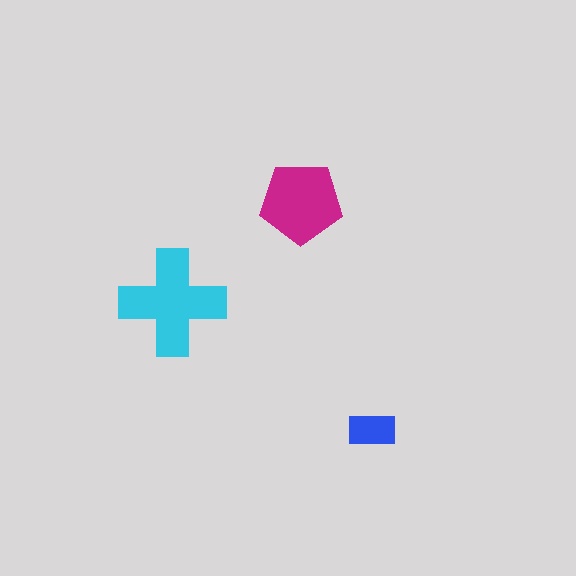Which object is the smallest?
The blue rectangle.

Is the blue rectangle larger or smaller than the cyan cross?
Smaller.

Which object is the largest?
The cyan cross.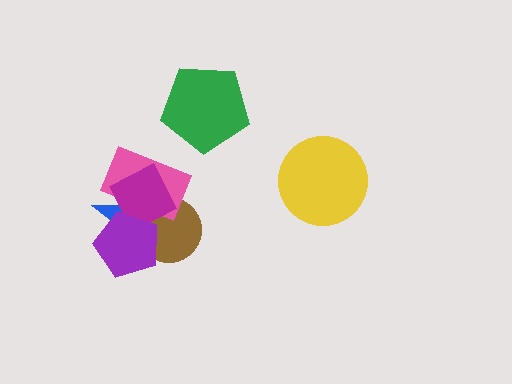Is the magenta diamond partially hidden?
Yes, it is partially covered by another shape.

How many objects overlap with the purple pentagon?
4 objects overlap with the purple pentagon.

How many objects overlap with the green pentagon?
0 objects overlap with the green pentagon.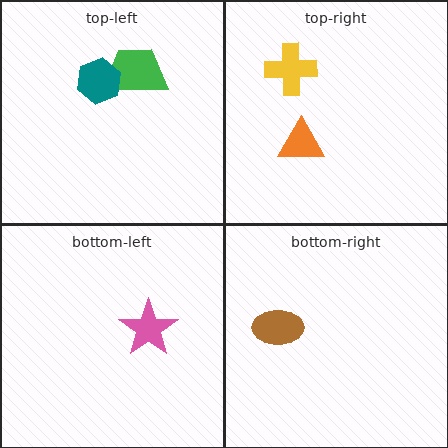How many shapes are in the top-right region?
2.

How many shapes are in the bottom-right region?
1.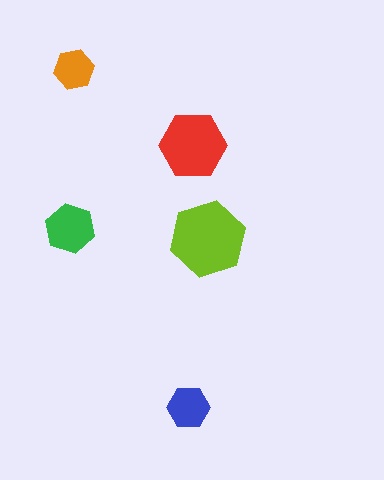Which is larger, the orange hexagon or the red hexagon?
The red one.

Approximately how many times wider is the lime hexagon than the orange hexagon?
About 2 times wider.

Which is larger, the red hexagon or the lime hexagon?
The lime one.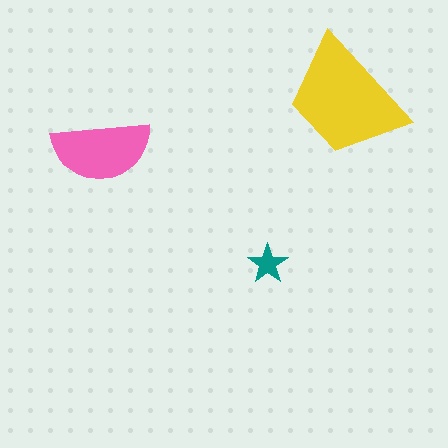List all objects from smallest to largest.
The teal star, the pink semicircle, the yellow trapezoid.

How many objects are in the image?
There are 3 objects in the image.